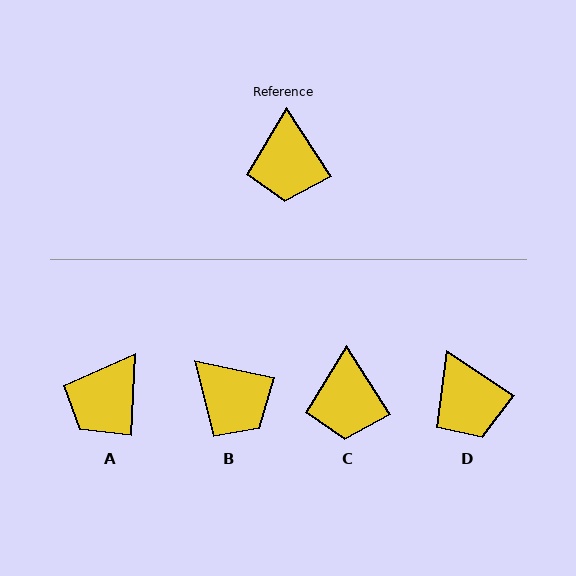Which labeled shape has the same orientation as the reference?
C.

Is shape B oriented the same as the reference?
No, it is off by about 45 degrees.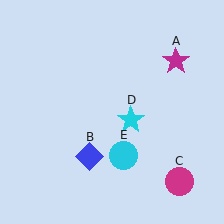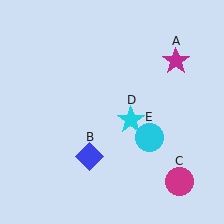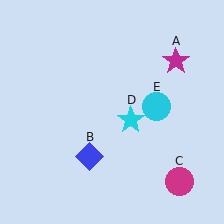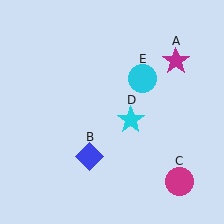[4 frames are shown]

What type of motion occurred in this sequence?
The cyan circle (object E) rotated counterclockwise around the center of the scene.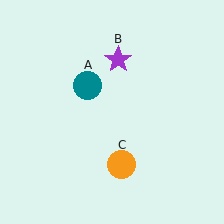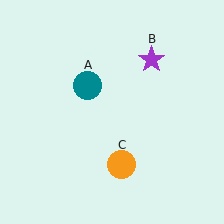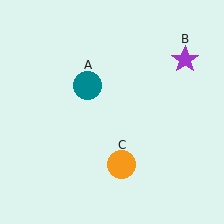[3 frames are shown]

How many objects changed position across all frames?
1 object changed position: purple star (object B).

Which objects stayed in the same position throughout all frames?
Teal circle (object A) and orange circle (object C) remained stationary.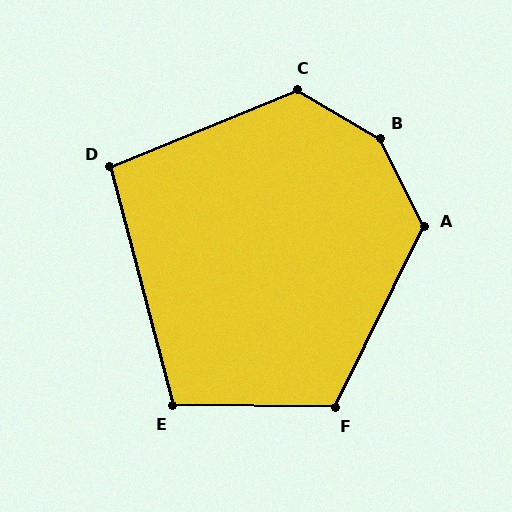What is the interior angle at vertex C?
Approximately 127 degrees (obtuse).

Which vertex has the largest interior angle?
B, at approximately 147 degrees.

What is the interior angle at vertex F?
Approximately 115 degrees (obtuse).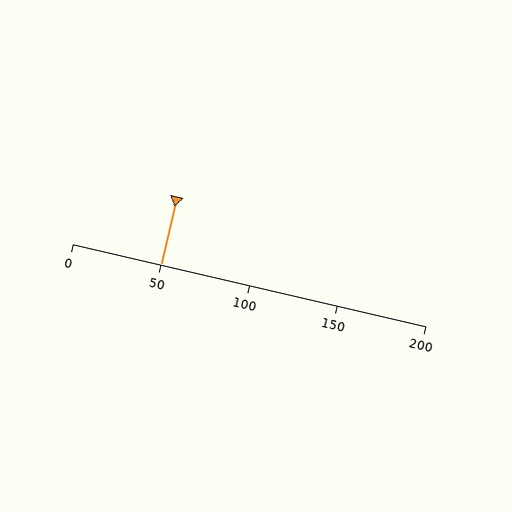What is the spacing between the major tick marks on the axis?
The major ticks are spaced 50 apart.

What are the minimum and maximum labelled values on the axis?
The axis runs from 0 to 200.